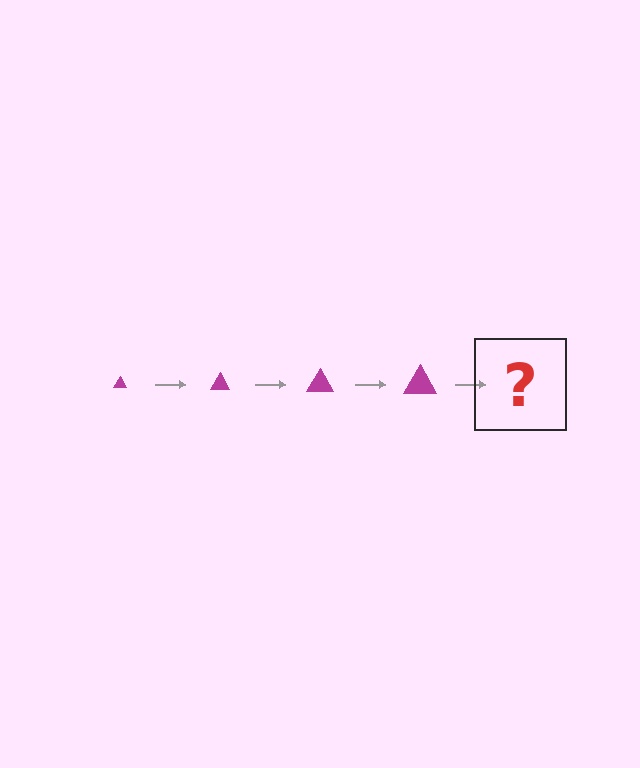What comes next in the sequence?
The next element should be a magenta triangle, larger than the previous one.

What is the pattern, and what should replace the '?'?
The pattern is that the triangle gets progressively larger each step. The '?' should be a magenta triangle, larger than the previous one.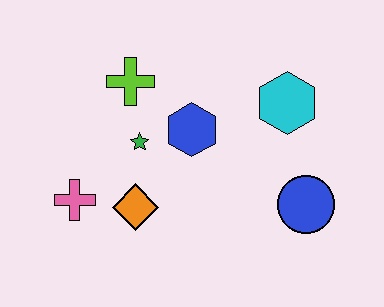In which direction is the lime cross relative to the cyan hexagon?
The lime cross is to the left of the cyan hexagon.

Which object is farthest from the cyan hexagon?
The pink cross is farthest from the cyan hexagon.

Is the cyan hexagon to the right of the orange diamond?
Yes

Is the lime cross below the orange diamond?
No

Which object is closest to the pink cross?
The orange diamond is closest to the pink cross.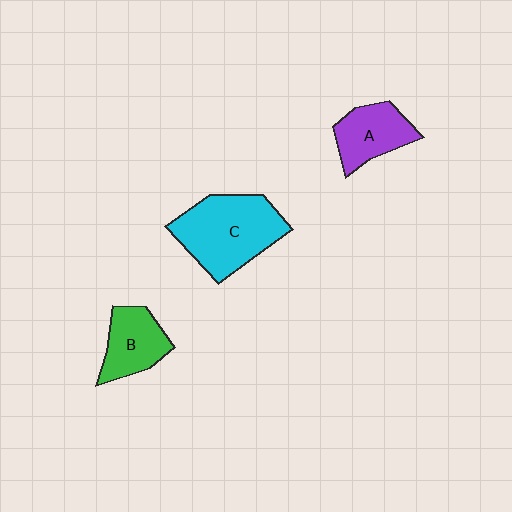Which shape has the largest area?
Shape C (cyan).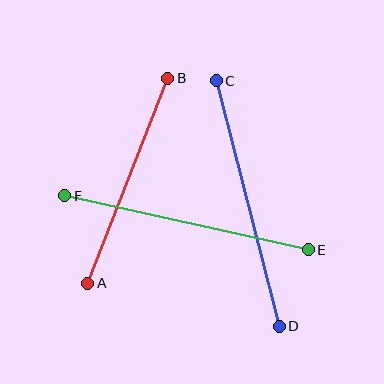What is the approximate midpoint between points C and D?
The midpoint is at approximately (248, 204) pixels.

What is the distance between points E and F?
The distance is approximately 250 pixels.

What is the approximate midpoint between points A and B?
The midpoint is at approximately (128, 181) pixels.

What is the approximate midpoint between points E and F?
The midpoint is at approximately (187, 223) pixels.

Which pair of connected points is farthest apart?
Points C and D are farthest apart.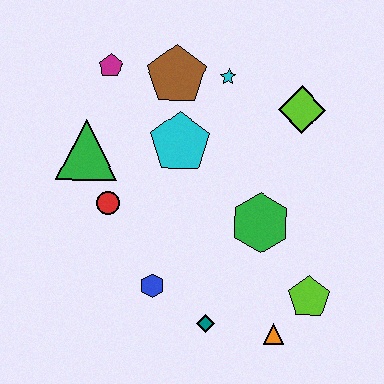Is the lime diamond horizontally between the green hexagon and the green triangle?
No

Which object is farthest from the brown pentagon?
The orange triangle is farthest from the brown pentagon.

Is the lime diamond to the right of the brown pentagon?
Yes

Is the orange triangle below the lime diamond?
Yes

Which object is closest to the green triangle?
The red circle is closest to the green triangle.